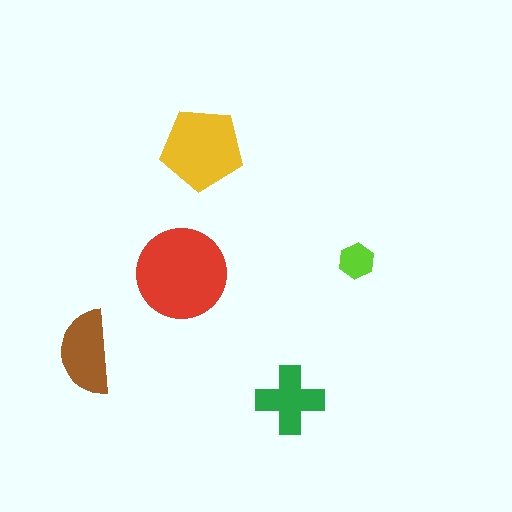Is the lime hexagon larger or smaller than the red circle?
Smaller.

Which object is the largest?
The red circle.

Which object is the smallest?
The lime hexagon.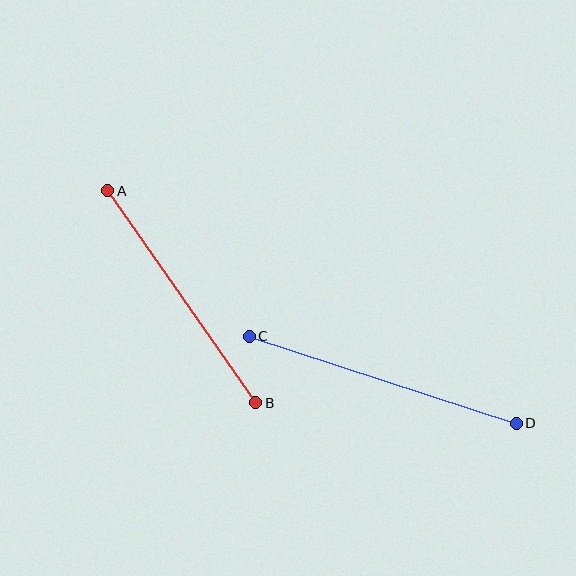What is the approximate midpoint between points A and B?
The midpoint is at approximately (182, 297) pixels.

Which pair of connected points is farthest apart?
Points C and D are farthest apart.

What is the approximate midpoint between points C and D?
The midpoint is at approximately (383, 380) pixels.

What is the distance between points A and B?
The distance is approximately 259 pixels.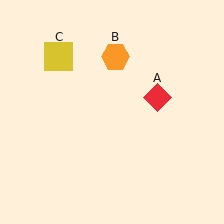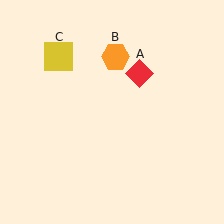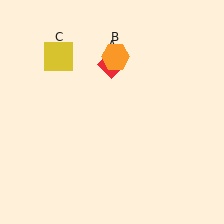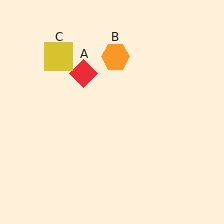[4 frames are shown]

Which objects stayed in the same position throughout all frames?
Orange hexagon (object B) and yellow square (object C) remained stationary.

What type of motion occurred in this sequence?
The red diamond (object A) rotated counterclockwise around the center of the scene.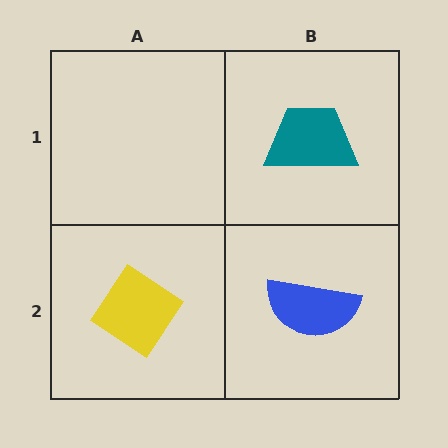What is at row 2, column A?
A yellow diamond.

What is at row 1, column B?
A teal trapezoid.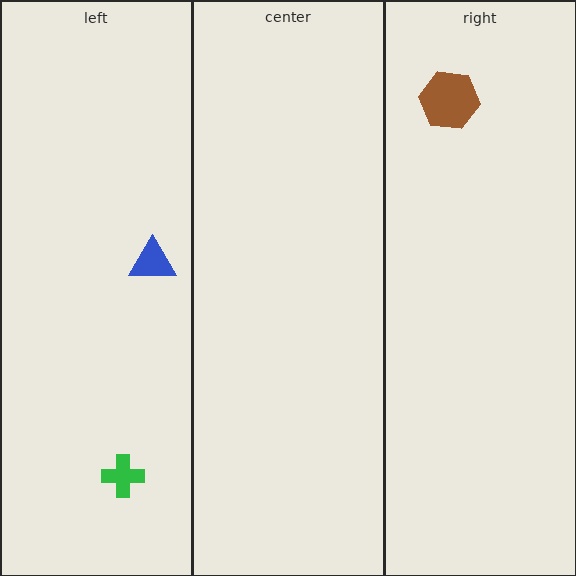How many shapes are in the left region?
2.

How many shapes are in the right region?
1.